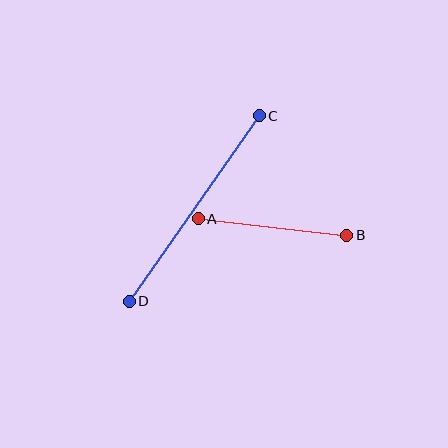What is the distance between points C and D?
The distance is approximately 226 pixels.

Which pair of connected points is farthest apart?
Points C and D are farthest apart.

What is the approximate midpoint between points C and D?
The midpoint is at approximately (194, 208) pixels.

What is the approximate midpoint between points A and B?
The midpoint is at approximately (272, 227) pixels.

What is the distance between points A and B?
The distance is approximately 150 pixels.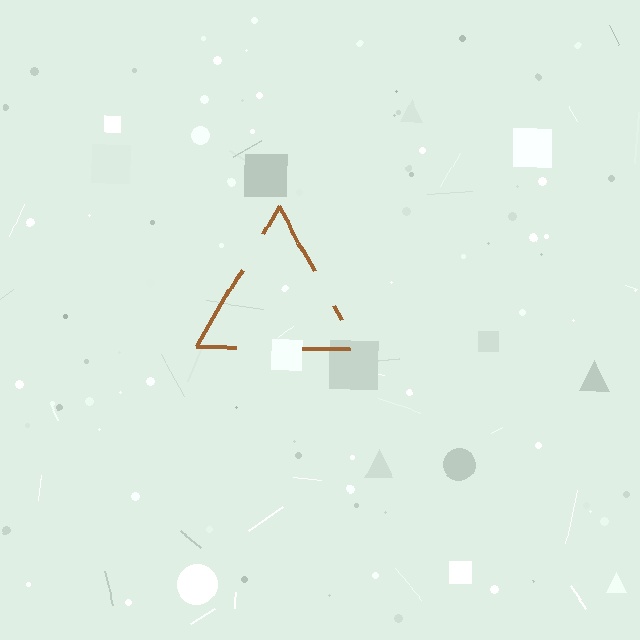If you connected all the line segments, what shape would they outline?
They would outline a triangle.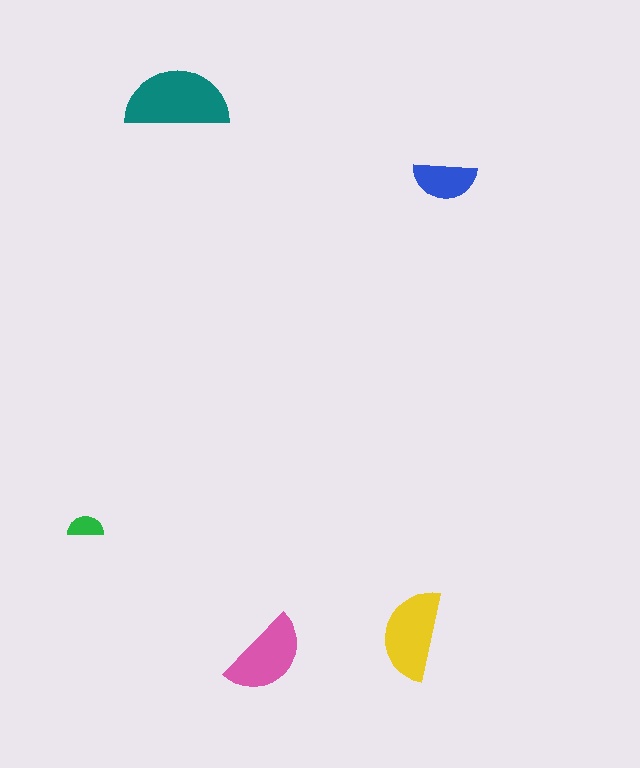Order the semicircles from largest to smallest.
the teal one, the yellow one, the pink one, the blue one, the green one.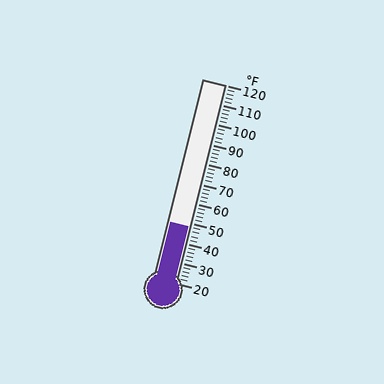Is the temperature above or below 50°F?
The temperature is below 50°F.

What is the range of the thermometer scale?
The thermometer scale ranges from 20°F to 120°F.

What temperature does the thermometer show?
The thermometer shows approximately 48°F.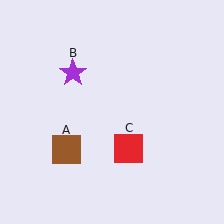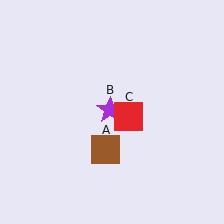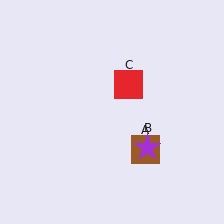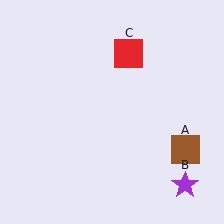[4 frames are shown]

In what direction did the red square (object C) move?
The red square (object C) moved up.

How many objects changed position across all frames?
3 objects changed position: brown square (object A), purple star (object B), red square (object C).